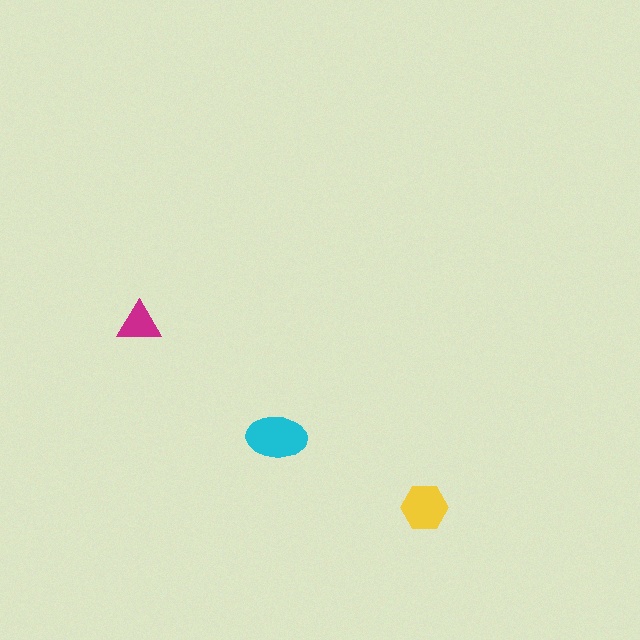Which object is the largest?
The cyan ellipse.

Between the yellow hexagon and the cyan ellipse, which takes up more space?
The cyan ellipse.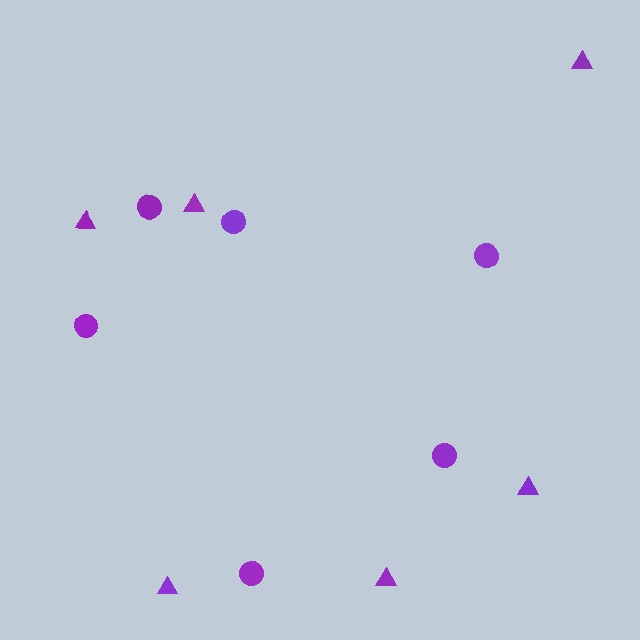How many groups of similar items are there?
There are 2 groups: one group of circles (6) and one group of triangles (6).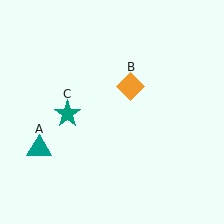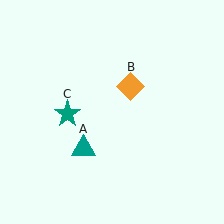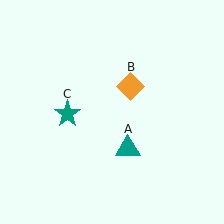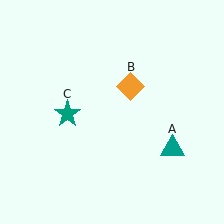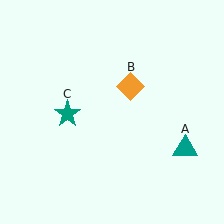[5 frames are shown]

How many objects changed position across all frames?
1 object changed position: teal triangle (object A).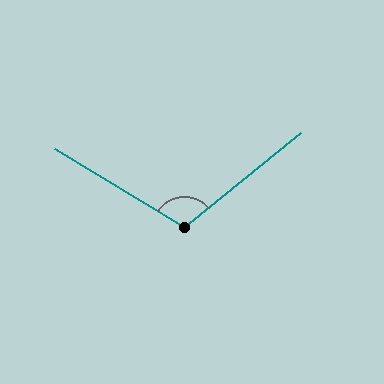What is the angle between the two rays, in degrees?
Approximately 109 degrees.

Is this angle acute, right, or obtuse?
It is obtuse.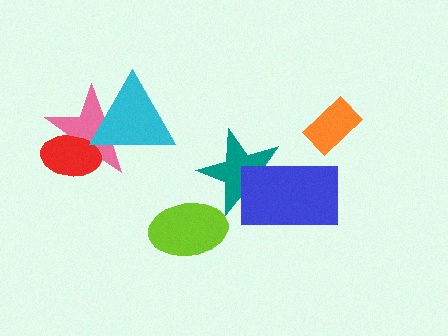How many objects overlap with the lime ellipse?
0 objects overlap with the lime ellipse.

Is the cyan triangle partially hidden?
No, no other shape covers it.